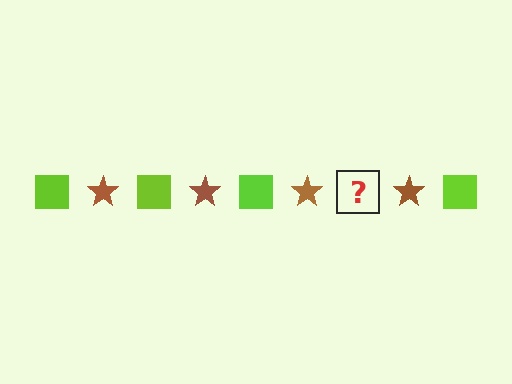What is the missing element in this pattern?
The missing element is a lime square.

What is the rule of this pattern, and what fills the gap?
The rule is that the pattern alternates between lime square and brown star. The gap should be filled with a lime square.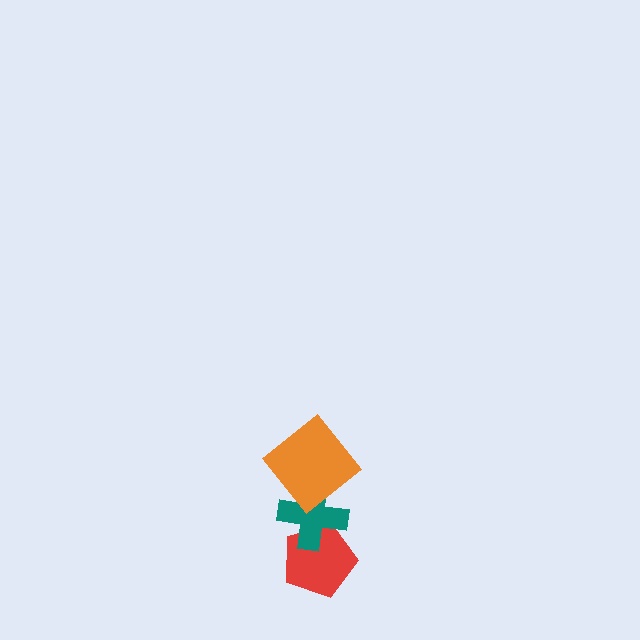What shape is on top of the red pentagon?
The teal cross is on top of the red pentagon.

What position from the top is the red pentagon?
The red pentagon is 3rd from the top.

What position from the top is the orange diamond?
The orange diamond is 1st from the top.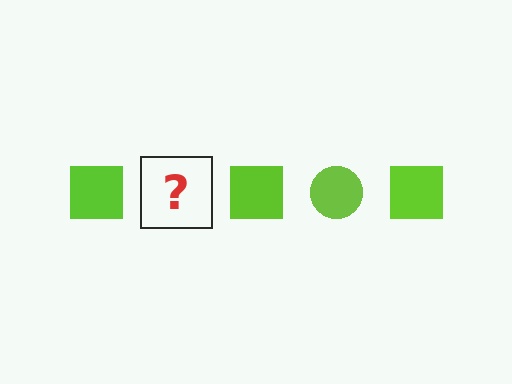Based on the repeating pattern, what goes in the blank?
The blank should be a lime circle.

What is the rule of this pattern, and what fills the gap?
The rule is that the pattern cycles through square, circle shapes in lime. The gap should be filled with a lime circle.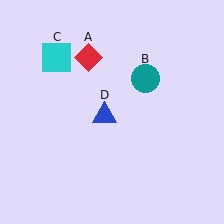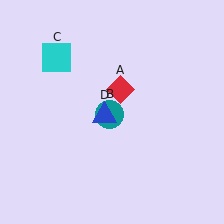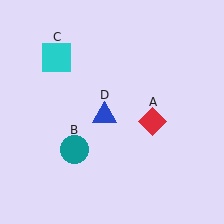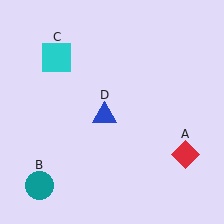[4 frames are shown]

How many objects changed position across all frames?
2 objects changed position: red diamond (object A), teal circle (object B).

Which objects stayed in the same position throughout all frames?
Cyan square (object C) and blue triangle (object D) remained stationary.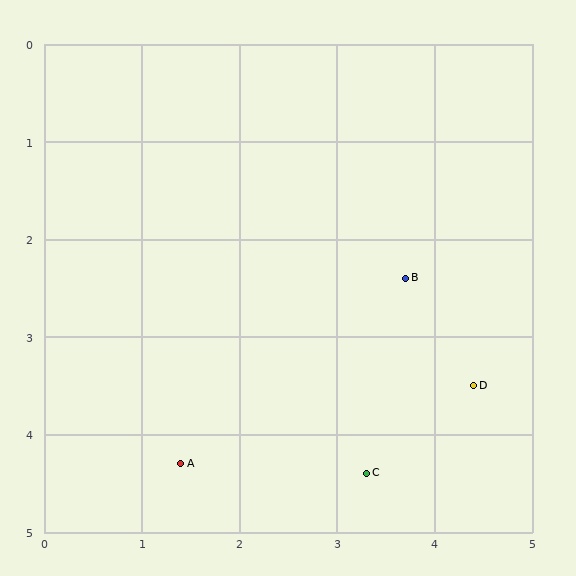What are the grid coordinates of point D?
Point D is at approximately (4.4, 3.5).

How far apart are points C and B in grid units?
Points C and B are about 2.0 grid units apart.